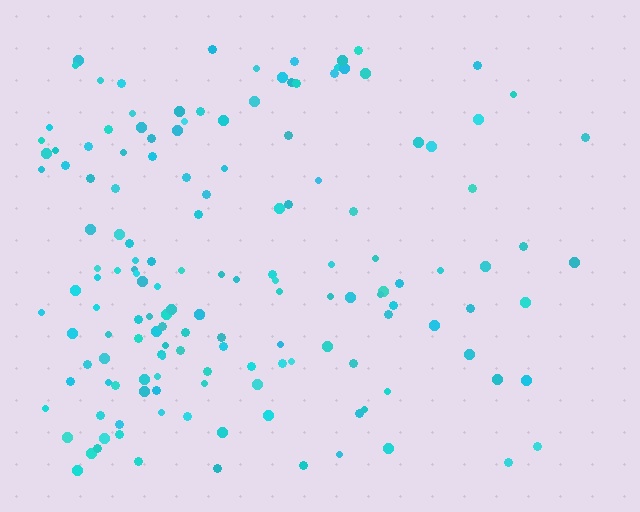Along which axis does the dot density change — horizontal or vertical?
Horizontal.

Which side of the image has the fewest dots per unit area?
The right.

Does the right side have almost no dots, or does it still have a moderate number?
Still a moderate number, just noticeably fewer than the left.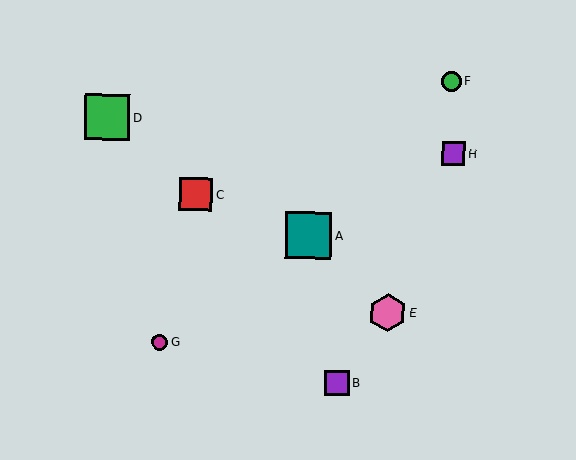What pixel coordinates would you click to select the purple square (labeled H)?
Click at (453, 154) to select the purple square H.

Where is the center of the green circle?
The center of the green circle is at (451, 81).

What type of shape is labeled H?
Shape H is a purple square.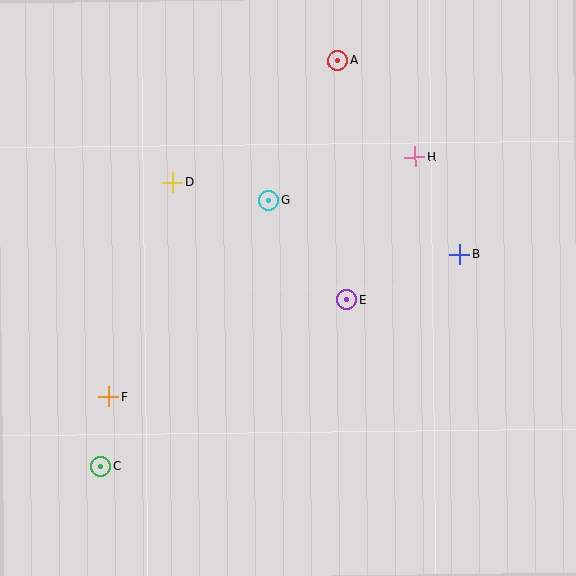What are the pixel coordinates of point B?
Point B is at (460, 254).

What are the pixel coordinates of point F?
Point F is at (109, 397).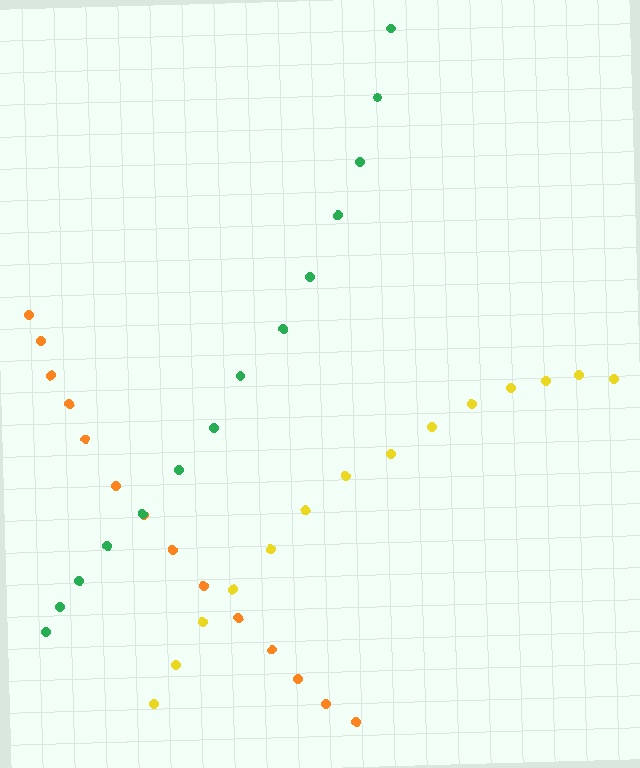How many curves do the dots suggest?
There are 3 distinct paths.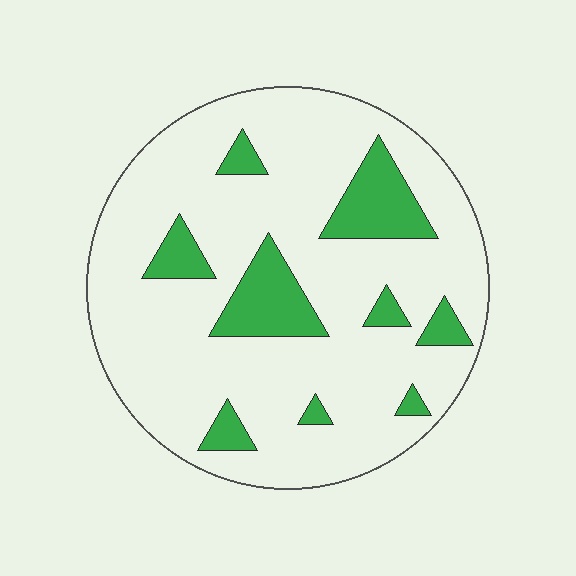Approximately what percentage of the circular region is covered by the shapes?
Approximately 15%.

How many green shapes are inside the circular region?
9.